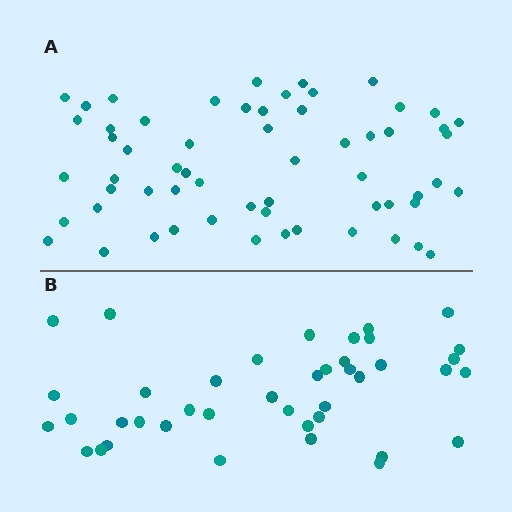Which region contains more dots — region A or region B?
Region A (the top region) has more dots.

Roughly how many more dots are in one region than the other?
Region A has approximately 20 more dots than region B.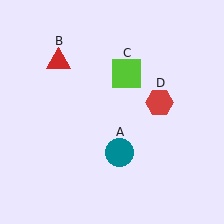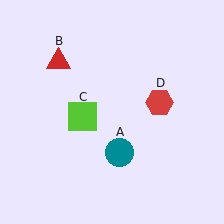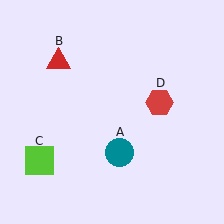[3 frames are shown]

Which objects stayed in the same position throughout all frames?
Teal circle (object A) and red triangle (object B) and red hexagon (object D) remained stationary.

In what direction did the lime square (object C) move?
The lime square (object C) moved down and to the left.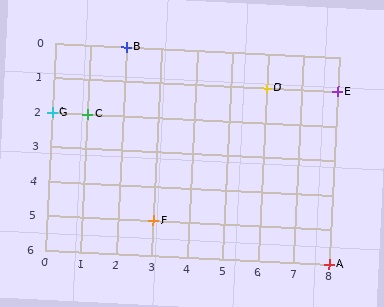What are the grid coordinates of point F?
Point F is at grid coordinates (3, 5).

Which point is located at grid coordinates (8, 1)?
Point E is at (8, 1).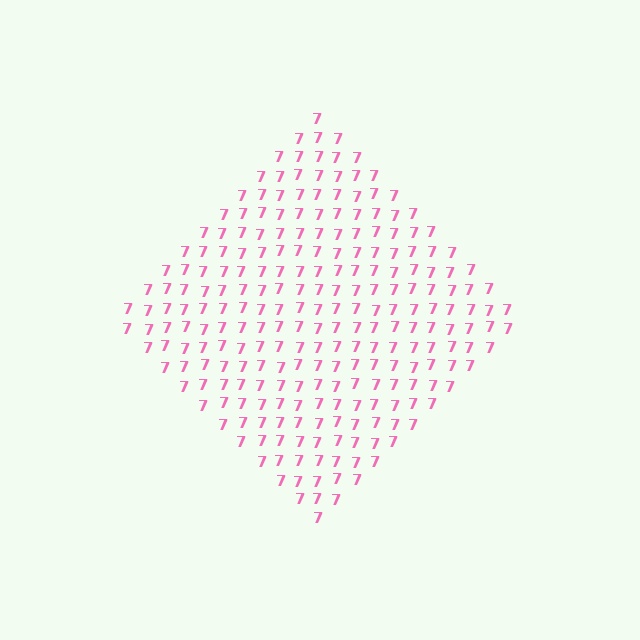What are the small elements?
The small elements are digit 7's.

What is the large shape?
The large shape is a diamond.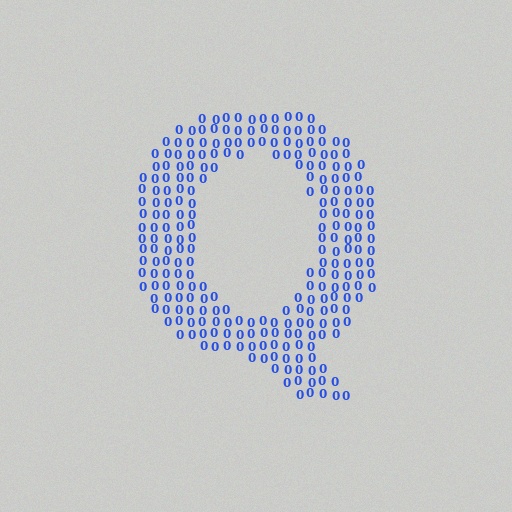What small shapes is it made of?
It is made of small digit 0's.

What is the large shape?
The large shape is the letter Q.